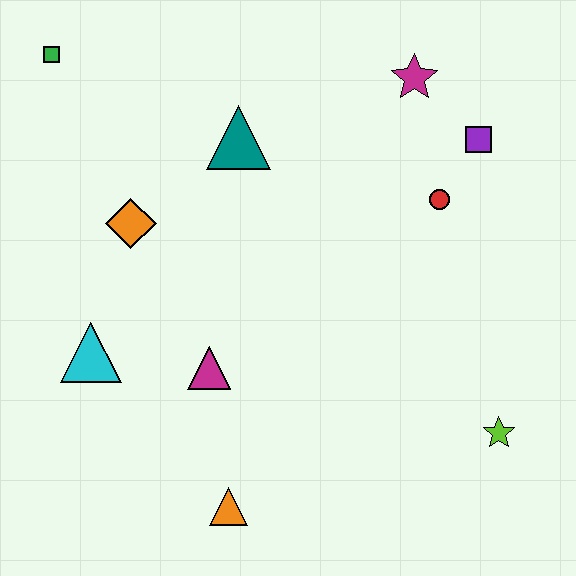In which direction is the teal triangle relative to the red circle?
The teal triangle is to the left of the red circle.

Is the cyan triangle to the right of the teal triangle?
No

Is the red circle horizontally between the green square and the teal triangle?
No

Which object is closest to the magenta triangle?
The cyan triangle is closest to the magenta triangle.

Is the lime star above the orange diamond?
No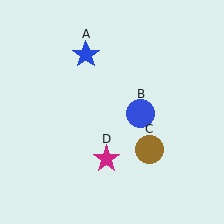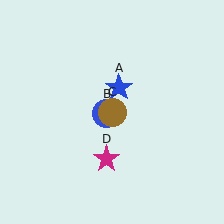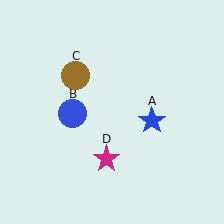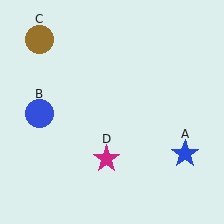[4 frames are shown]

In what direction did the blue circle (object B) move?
The blue circle (object B) moved left.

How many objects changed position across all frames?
3 objects changed position: blue star (object A), blue circle (object B), brown circle (object C).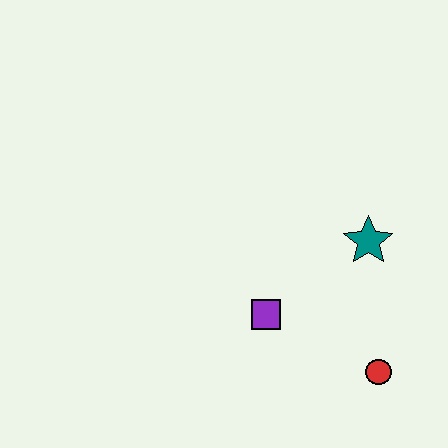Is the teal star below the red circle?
No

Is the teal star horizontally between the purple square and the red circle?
Yes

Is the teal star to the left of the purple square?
No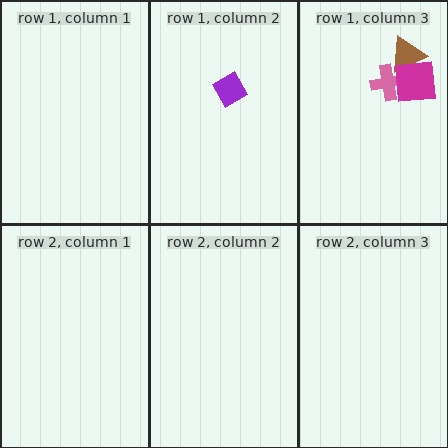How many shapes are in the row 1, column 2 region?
1.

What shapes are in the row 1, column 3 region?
The brown triangle, the pink cross, the magenta square.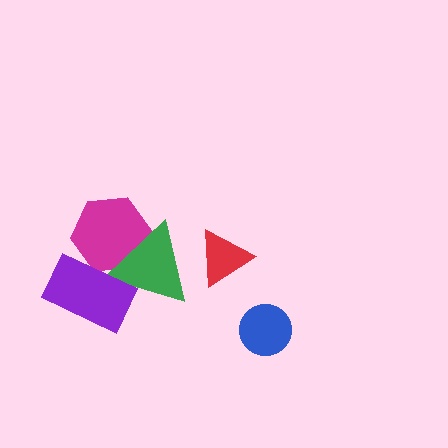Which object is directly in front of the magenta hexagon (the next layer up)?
The green triangle is directly in front of the magenta hexagon.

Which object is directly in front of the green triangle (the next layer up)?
The red triangle is directly in front of the green triangle.